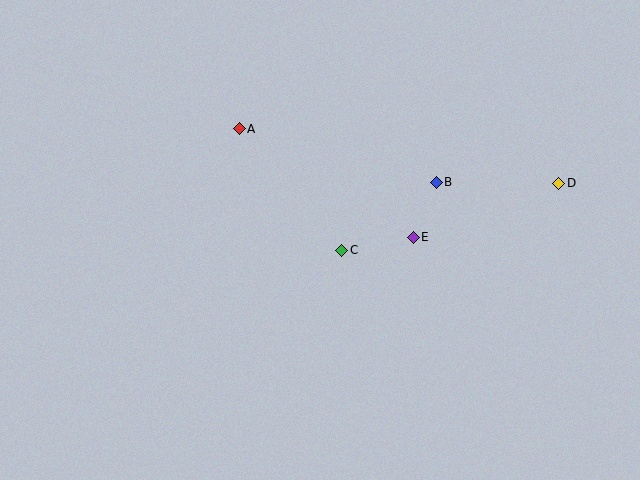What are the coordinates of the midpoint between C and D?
The midpoint between C and D is at (450, 217).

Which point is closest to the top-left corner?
Point A is closest to the top-left corner.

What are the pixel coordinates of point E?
Point E is at (413, 237).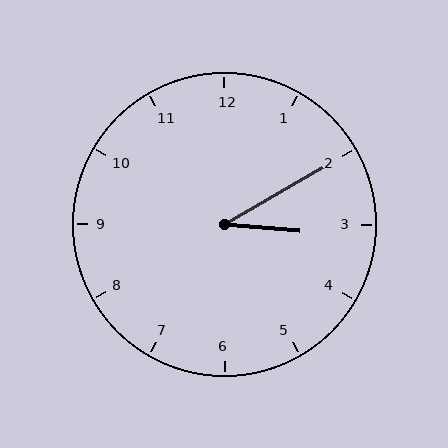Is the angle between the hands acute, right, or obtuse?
It is acute.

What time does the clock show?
3:10.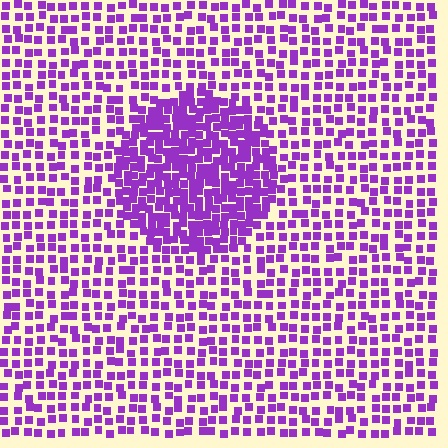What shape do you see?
I see a circle.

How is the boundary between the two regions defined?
The boundary is defined by a change in element density (approximately 2.0x ratio). All elements are the same color, size, and shape.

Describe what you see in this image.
The image contains small purple elements arranged at two different densities. A circle-shaped region is visible where the elements are more densely packed than the surrounding area.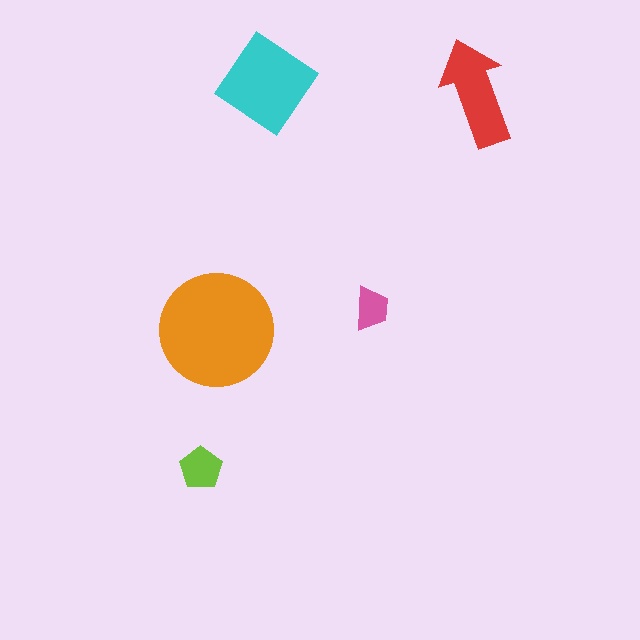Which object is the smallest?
The pink trapezoid.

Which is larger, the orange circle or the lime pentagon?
The orange circle.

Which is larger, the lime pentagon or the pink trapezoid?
The lime pentagon.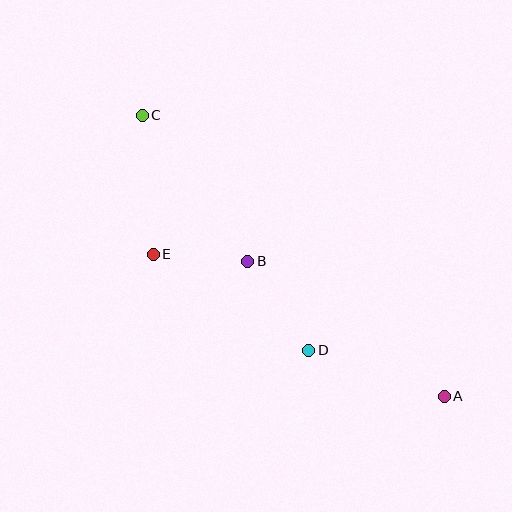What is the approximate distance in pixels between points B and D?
The distance between B and D is approximately 108 pixels.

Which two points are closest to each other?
Points B and E are closest to each other.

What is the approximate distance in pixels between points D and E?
The distance between D and E is approximately 183 pixels.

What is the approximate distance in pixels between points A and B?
The distance between A and B is approximately 238 pixels.